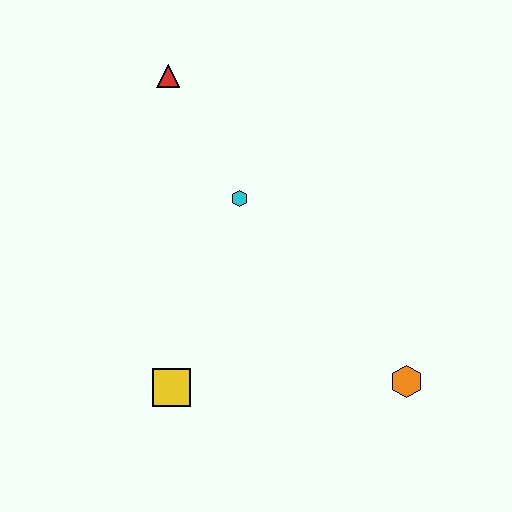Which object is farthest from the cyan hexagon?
The orange hexagon is farthest from the cyan hexagon.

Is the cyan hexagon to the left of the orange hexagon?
Yes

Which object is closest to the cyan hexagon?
The red triangle is closest to the cyan hexagon.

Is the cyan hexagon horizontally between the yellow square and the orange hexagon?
Yes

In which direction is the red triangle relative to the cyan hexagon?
The red triangle is above the cyan hexagon.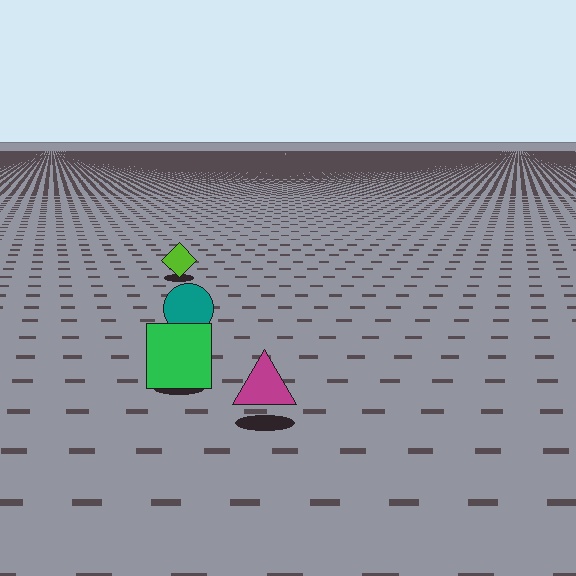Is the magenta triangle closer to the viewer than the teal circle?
Yes. The magenta triangle is closer — you can tell from the texture gradient: the ground texture is coarser near it.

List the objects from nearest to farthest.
From nearest to farthest: the magenta triangle, the green square, the teal circle, the lime diamond.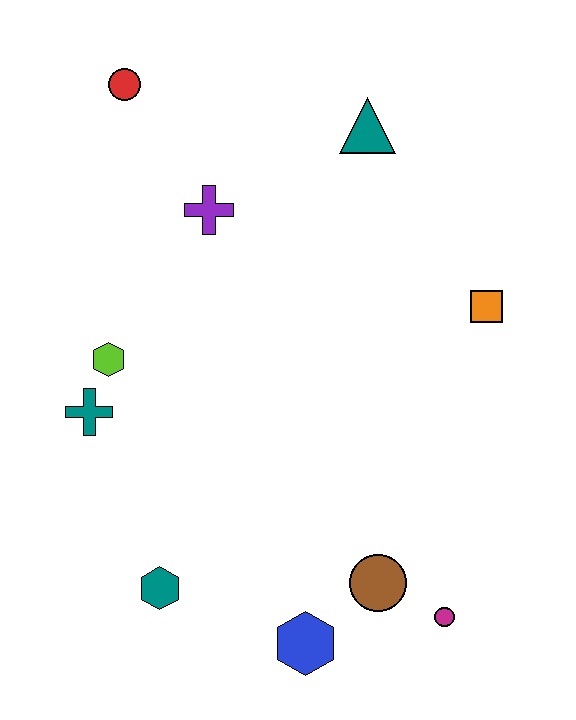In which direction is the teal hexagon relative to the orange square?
The teal hexagon is to the left of the orange square.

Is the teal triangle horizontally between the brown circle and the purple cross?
Yes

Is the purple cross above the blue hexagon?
Yes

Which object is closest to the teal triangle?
The purple cross is closest to the teal triangle.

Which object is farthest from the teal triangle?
The blue hexagon is farthest from the teal triangle.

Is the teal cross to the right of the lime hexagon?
No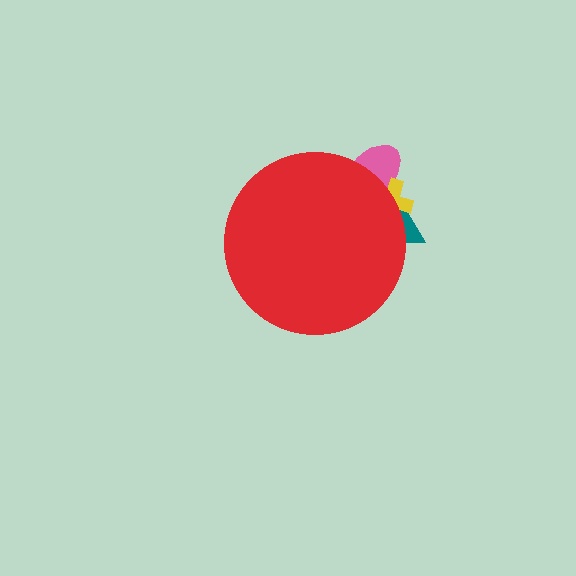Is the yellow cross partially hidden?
Yes, the yellow cross is partially hidden behind the red circle.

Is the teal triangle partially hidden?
Yes, the teal triangle is partially hidden behind the red circle.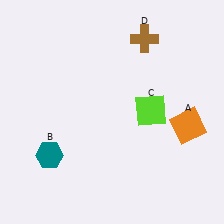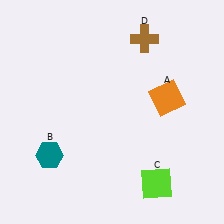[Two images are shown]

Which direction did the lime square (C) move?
The lime square (C) moved down.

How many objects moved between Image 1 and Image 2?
2 objects moved between the two images.